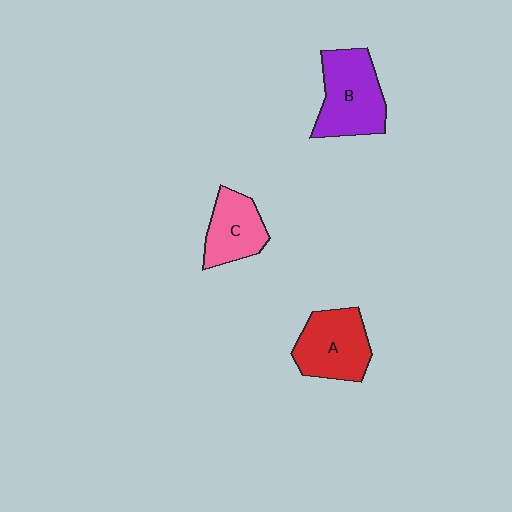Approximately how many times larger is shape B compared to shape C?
Approximately 1.4 times.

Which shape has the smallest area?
Shape C (pink).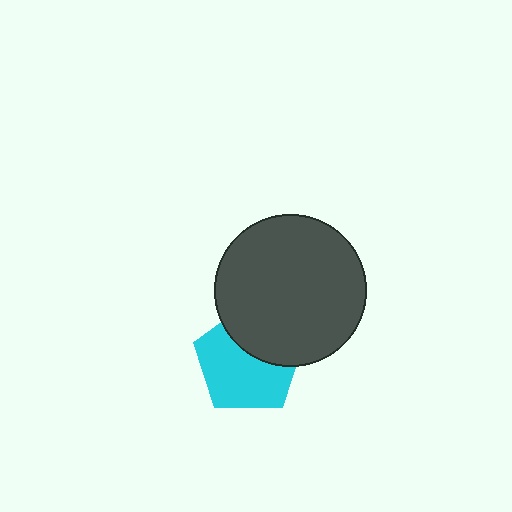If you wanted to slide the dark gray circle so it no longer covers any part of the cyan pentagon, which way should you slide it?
Slide it up — that is the most direct way to separate the two shapes.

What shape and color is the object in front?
The object in front is a dark gray circle.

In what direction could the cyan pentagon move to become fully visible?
The cyan pentagon could move down. That would shift it out from behind the dark gray circle entirely.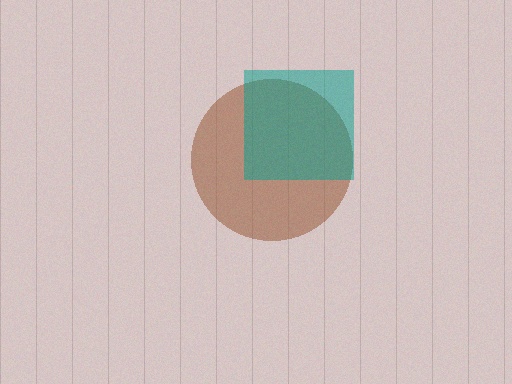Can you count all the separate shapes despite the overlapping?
Yes, there are 2 separate shapes.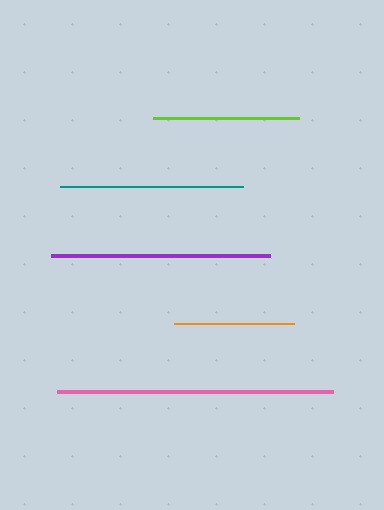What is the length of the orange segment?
The orange segment is approximately 120 pixels long.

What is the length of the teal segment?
The teal segment is approximately 182 pixels long.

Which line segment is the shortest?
The orange line is the shortest at approximately 120 pixels.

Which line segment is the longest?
The pink line is the longest at approximately 276 pixels.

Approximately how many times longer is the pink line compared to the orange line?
The pink line is approximately 2.3 times the length of the orange line.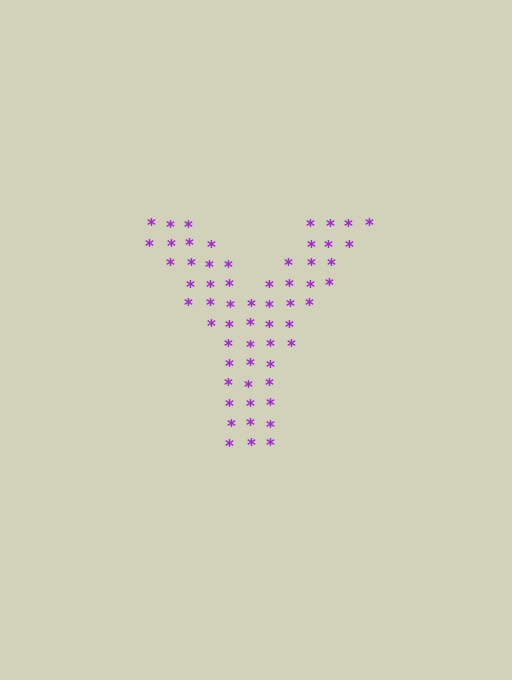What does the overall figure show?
The overall figure shows the letter Y.